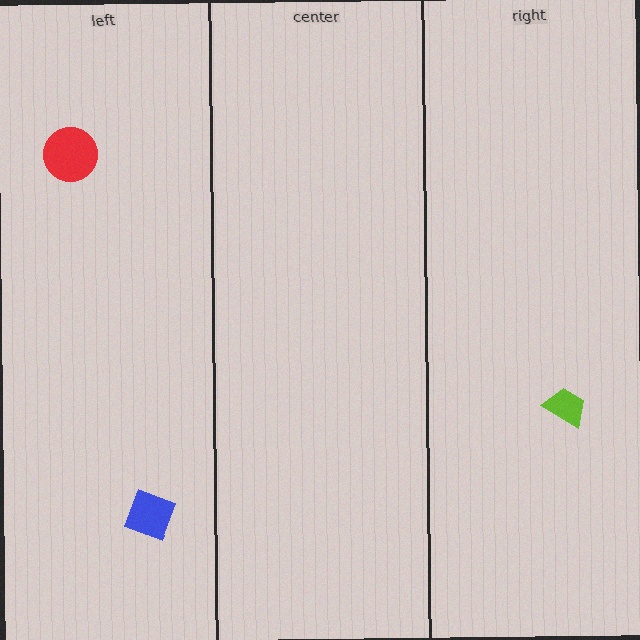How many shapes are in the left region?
2.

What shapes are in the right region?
The lime trapezoid.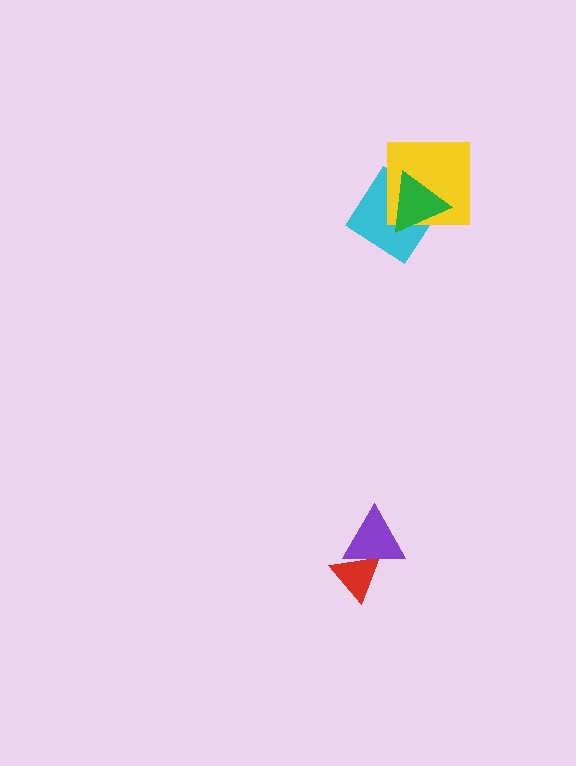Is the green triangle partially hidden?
No, no other shape covers it.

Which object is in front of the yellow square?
The green triangle is in front of the yellow square.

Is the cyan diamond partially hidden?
Yes, it is partially covered by another shape.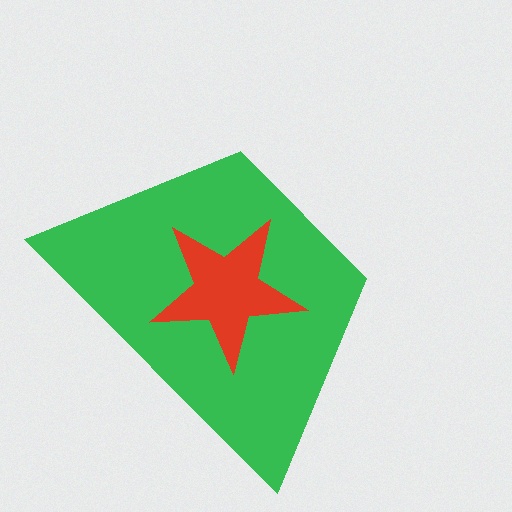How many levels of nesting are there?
2.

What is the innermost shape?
The red star.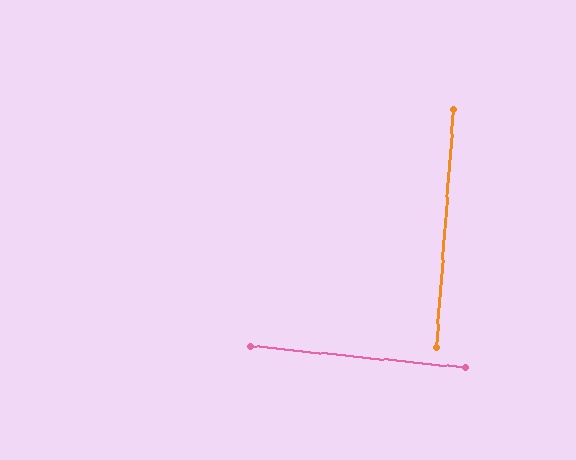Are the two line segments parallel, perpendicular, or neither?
Perpendicular — they meet at approximately 89°.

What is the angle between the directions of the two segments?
Approximately 89 degrees.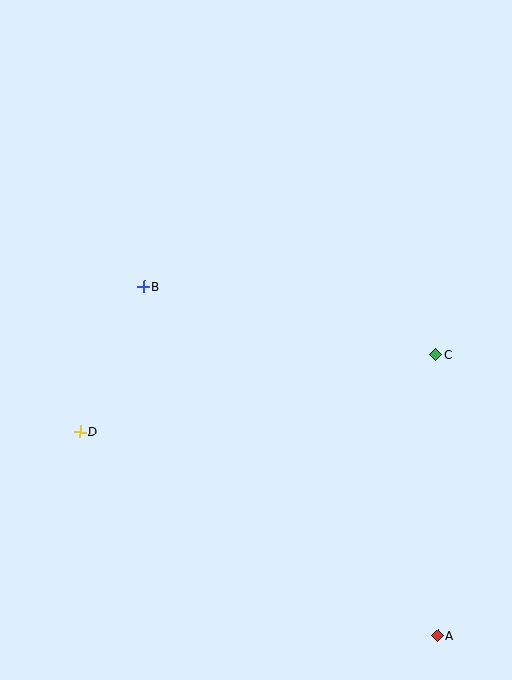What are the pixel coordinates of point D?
Point D is at (80, 432).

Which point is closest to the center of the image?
Point B at (143, 287) is closest to the center.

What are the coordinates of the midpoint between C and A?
The midpoint between C and A is at (437, 495).